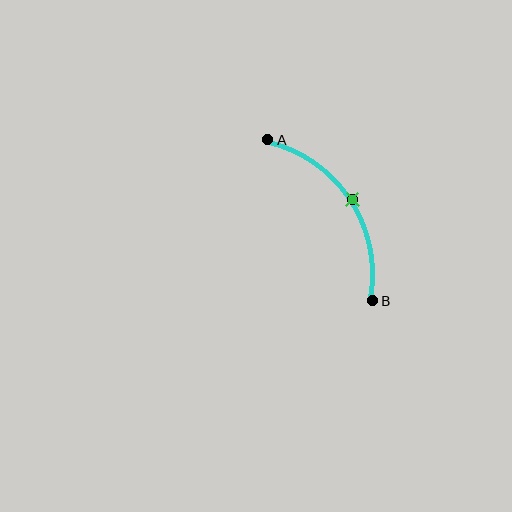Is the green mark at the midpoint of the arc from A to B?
Yes. The green mark lies on the arc at equal arc-length from both A and B — it is the arc midpoint.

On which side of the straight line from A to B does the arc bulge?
The arc bulges to the right of the straight line connecting A and B.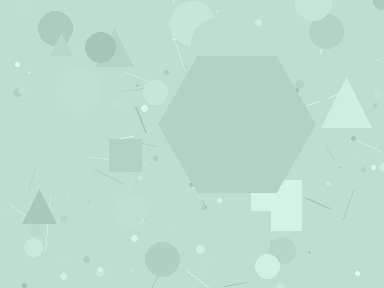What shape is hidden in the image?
A hexagon is hidden in the image.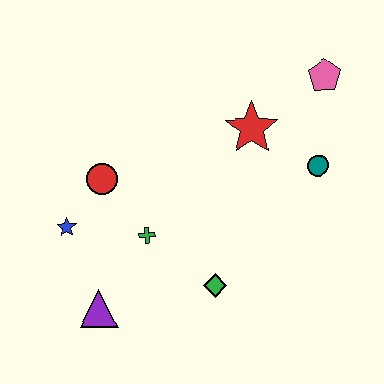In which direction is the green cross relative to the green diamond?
The green cross is to the left of the green diamond.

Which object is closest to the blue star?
The red circle is closest to the blue star.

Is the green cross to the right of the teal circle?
No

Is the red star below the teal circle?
No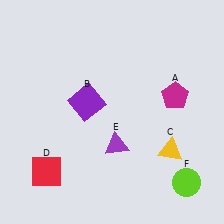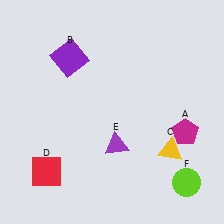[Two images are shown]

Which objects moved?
The objects that moved are: the magenta pentagon (A), the purple square (B).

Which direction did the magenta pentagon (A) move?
The magenta pentagon (A) moved down.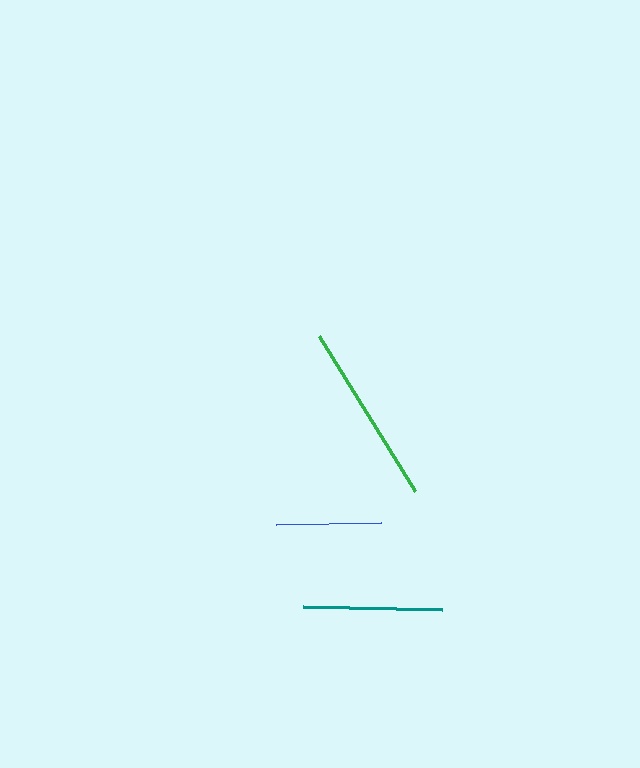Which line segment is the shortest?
The blue line is the shortest at approximately 105 pixels.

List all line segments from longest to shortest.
From longest to shortest: green, teal, blue.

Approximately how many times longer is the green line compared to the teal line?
The green line is approximately 1.3 times the length of the teal line.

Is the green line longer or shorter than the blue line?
The green line is longer than the blue line.